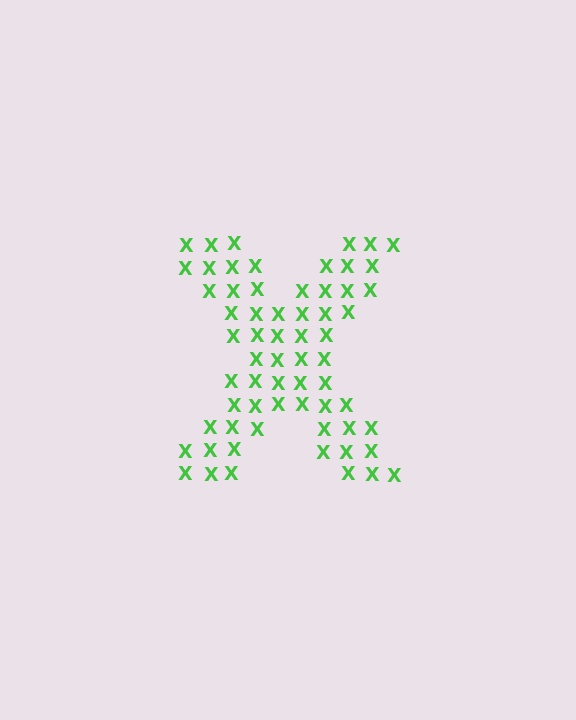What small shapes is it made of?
It is made of small letter X's.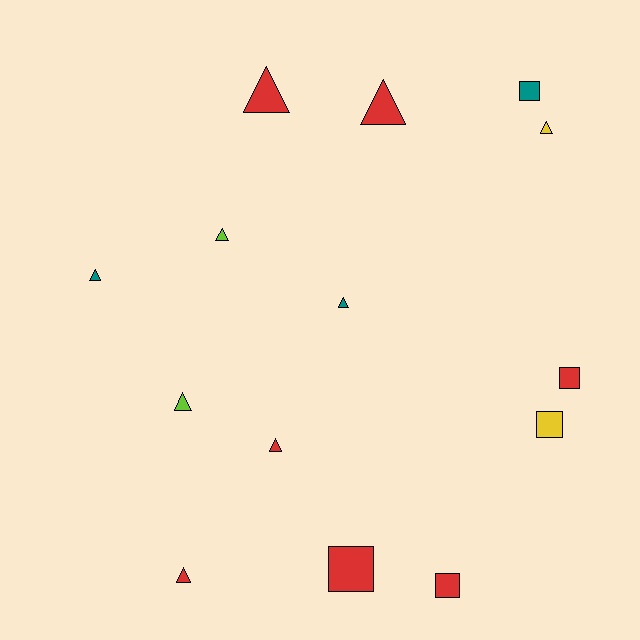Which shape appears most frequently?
Triangle, with 9 objects.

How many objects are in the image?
There are 14 objects.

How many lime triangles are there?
There are 2 lime triangles.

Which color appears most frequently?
Red, with 7 objects.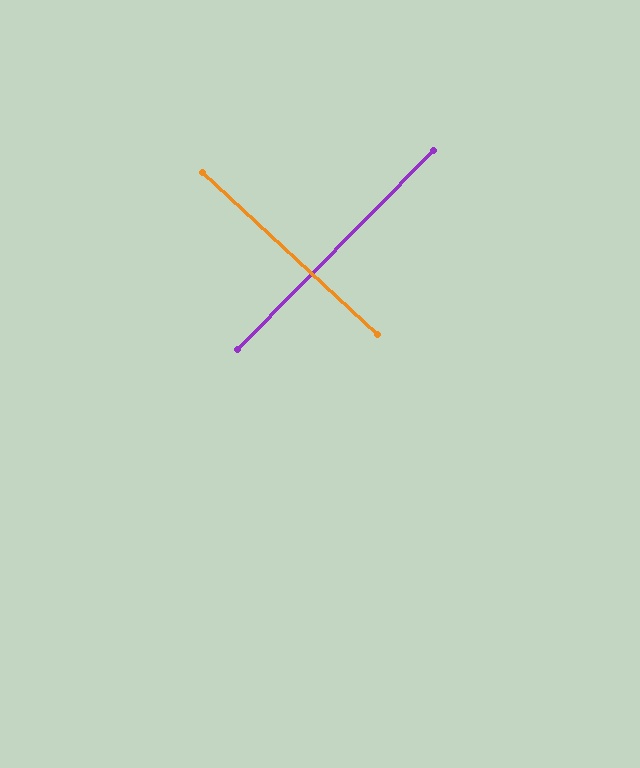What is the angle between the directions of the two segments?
Approximately 88 degrees.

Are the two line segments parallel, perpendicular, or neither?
Perpendicular — they meet at approximately 88°.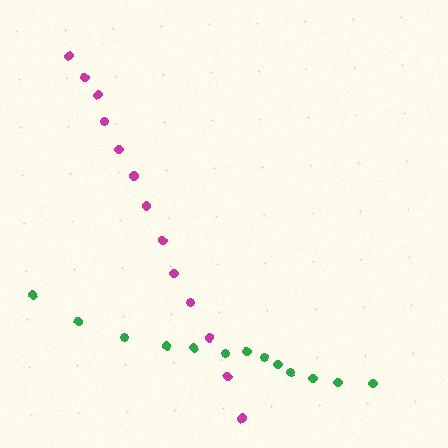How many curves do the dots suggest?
There are 2 distinct paths.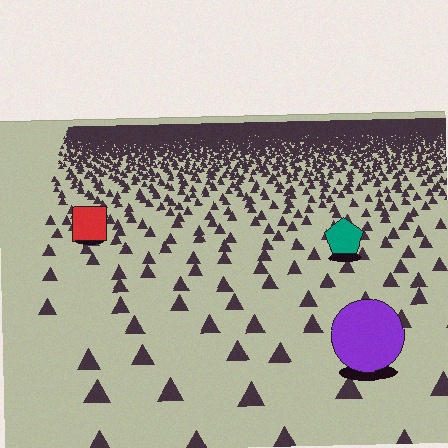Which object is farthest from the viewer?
The red square is farthest from the viewer. It appears smaller and the ground texture around it is denser.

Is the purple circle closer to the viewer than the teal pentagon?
Yes. The purple circle is closer — you can tell from the texture gradient: the ground texture is coarser near it.